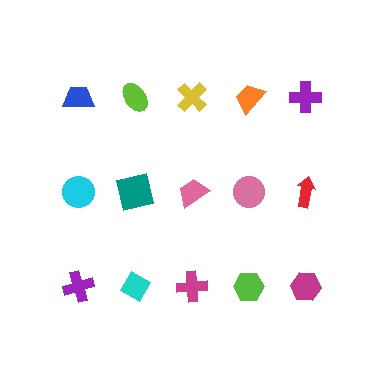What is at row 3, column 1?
A purple cross.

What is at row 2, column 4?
A pink circle.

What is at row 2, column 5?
A red arrow.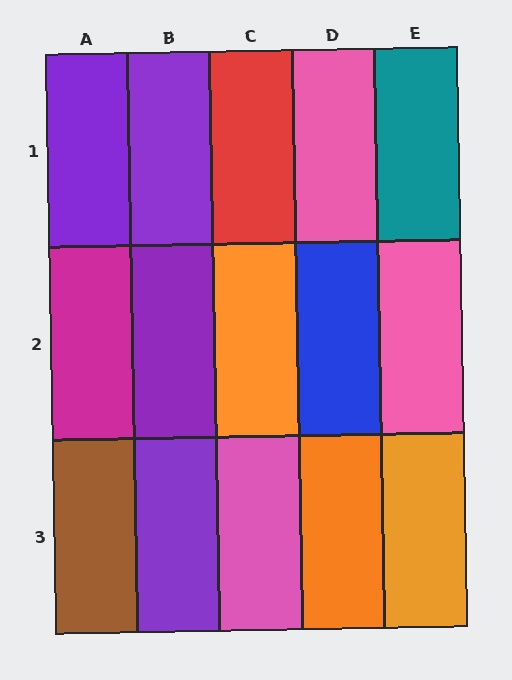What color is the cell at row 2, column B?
Purple.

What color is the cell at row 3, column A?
Brown.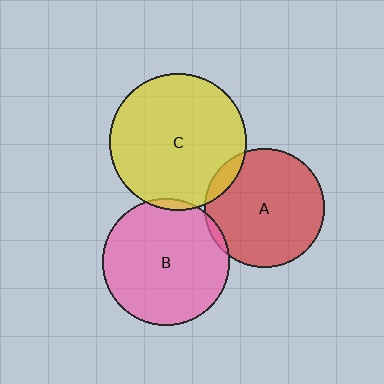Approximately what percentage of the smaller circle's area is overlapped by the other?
Approximately 10%.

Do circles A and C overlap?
Yes.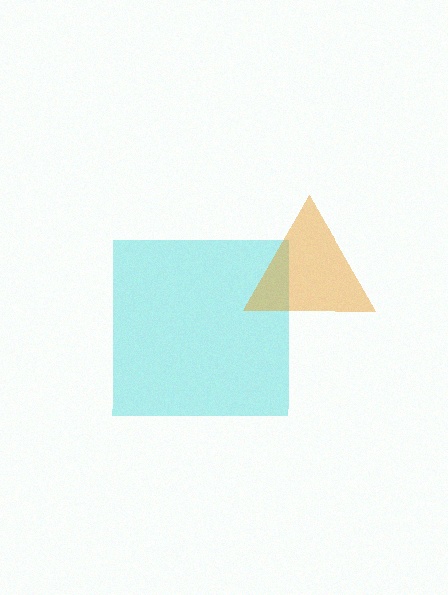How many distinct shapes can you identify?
There are 2 distinct shapes: a cyan square, an orange triangle.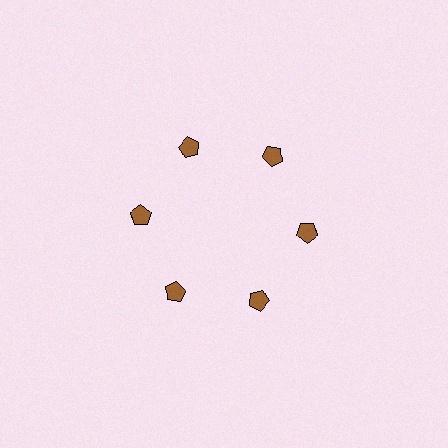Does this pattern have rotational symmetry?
Yes, this pattern has 6-fold rotational symmetry. It looks the same after rotating 60 degrees around the center.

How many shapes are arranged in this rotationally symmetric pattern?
There are 6 shapes, arranged in 6 groups of 1.